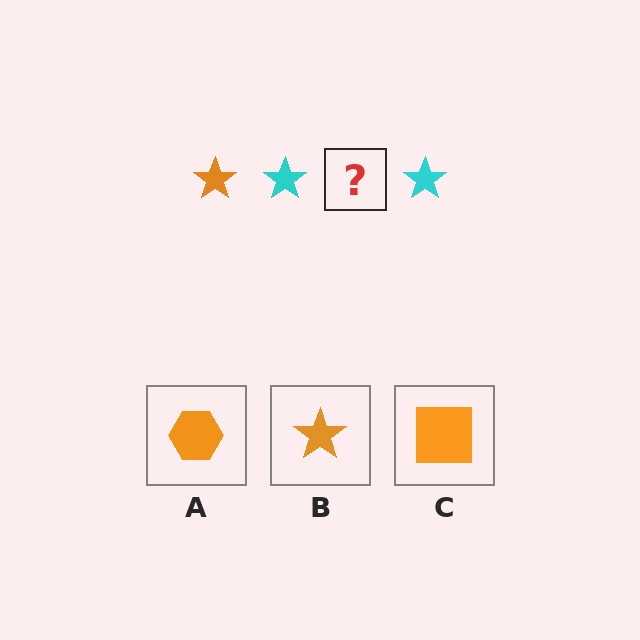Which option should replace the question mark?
Option B.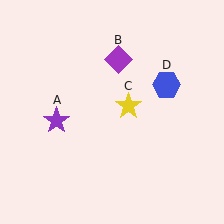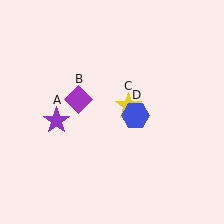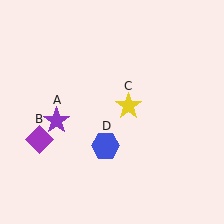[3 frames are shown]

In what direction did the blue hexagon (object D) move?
The blue hexagon (object D) moved down and to the left.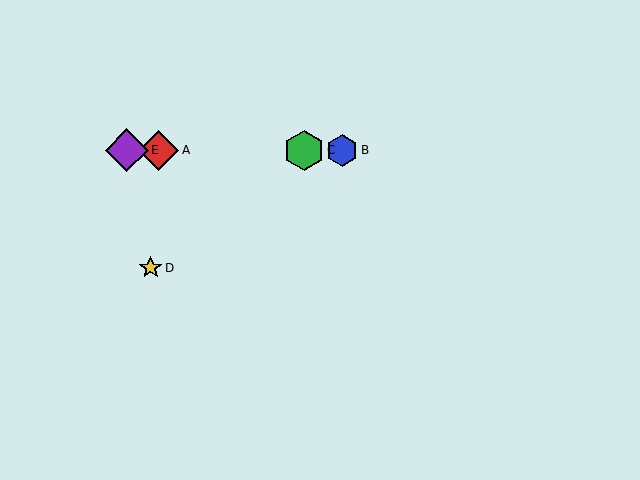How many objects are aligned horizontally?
4 objects (A, B, C, E) are aligned horizontally.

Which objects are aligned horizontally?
Objects A, B, C, E are aligned horizontally.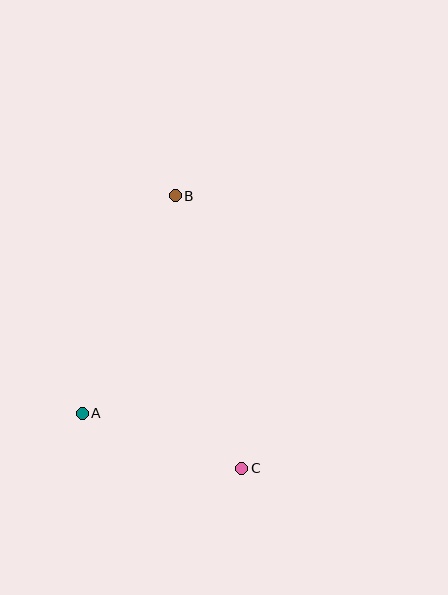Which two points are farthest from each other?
Points B and C are farthest from each other.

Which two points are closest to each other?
Points A and C are closest to each other.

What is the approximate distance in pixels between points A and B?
The distance between A and B is approximately 237 pixels.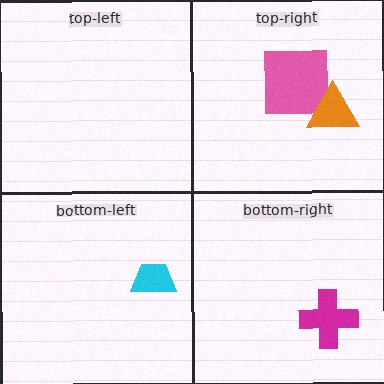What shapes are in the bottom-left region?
The cyan trapezoid.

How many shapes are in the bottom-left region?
1.